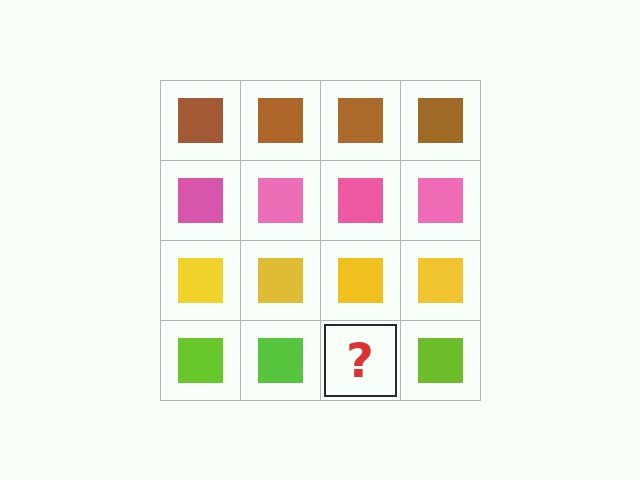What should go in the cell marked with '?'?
The missing cell should contain a lime square.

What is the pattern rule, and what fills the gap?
The rule is that each row has a consistent color. The gap should be filled with a lime square.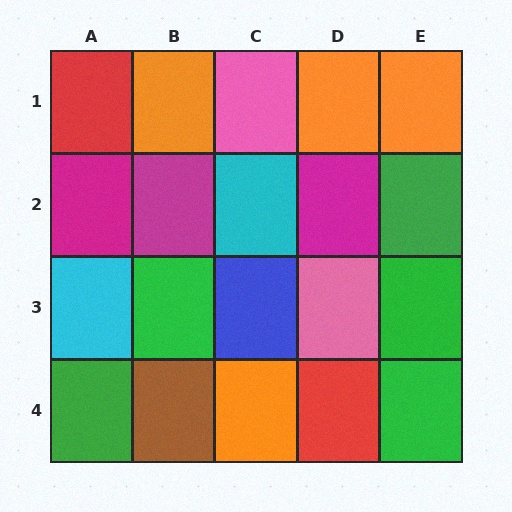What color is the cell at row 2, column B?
Magenta.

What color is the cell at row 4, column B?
Brown.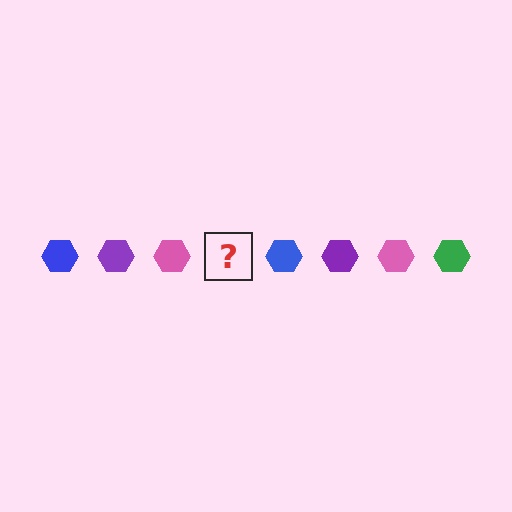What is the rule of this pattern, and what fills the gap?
The rule is that the pattern cycles through blue, purple, pink, green hexagons. The gap should be filled with a green hexagon.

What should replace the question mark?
The question mark should be replaced with a green hexagon.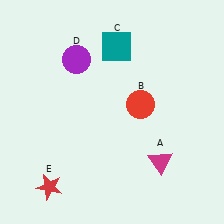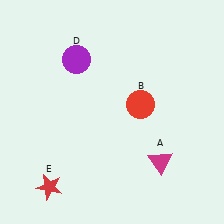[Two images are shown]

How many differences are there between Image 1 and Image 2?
There is 1 difference between the two images.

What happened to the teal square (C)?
The teal square (C) was removed in Image 2. It was in the top-right area of Image 1.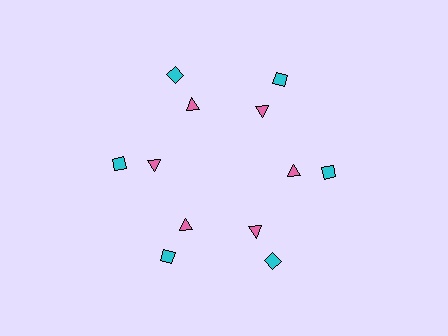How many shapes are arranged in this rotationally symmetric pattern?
There are 12 shapes, arranged in 6 groups of 2.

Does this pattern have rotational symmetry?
Yes, this pattern has 6-fold rotational symmetry. It looks the same after rotating 60 degrees around the center.